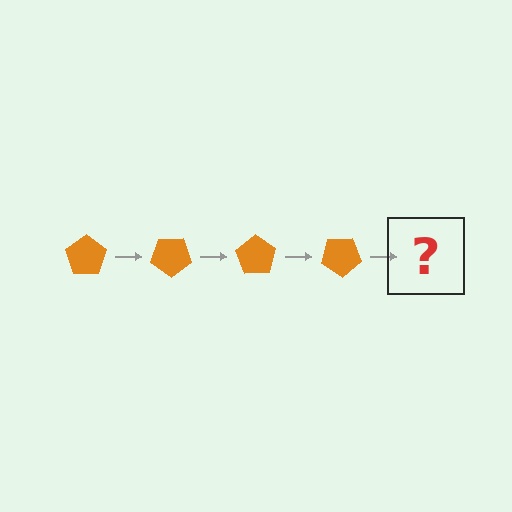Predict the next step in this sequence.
The next step is an orange pentagon rotated 140 degrees.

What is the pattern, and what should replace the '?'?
The pattern is that the pentagon rotates 35 degrees each step. The '?' should be an orange pentagon rotated 140 degrees.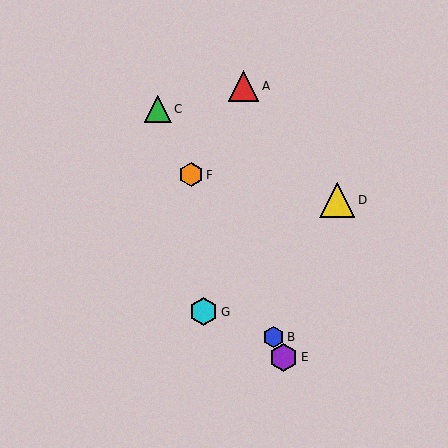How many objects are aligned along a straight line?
4 objects (B, C, E, F) are aligned along a straight line.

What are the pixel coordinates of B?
Object B is at (273, 337).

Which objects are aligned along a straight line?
Objects B, C, E, F are aligned along a straight line.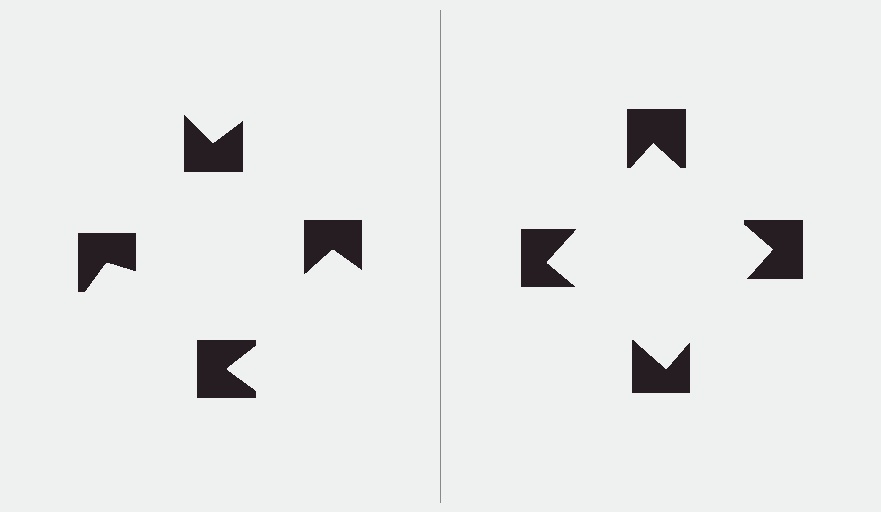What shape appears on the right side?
An illusory square.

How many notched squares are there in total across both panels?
8 — 4 on each side.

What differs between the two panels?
The notched squares are positioned identically on both sides; only the wedge orientations differ. On the right they align to a square; on the left they are misaligned.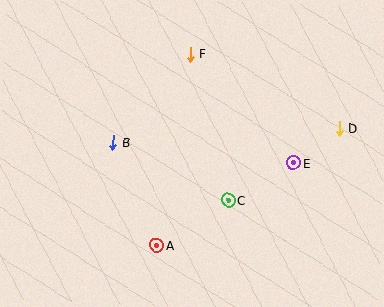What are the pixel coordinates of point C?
Point C is at (228, 200).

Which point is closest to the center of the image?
Point C at (228, 200) is closest to the center.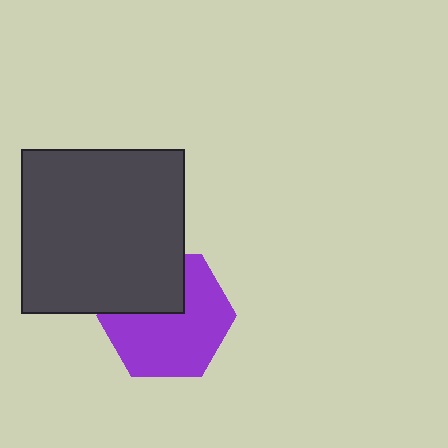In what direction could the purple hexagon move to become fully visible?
The purple hexagon could move down. That would shift it out from behind the dark gray square entirely.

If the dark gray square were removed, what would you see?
You would see the complete purple hexagon.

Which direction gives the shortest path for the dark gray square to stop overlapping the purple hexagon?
Moving up gives the shortest separation.